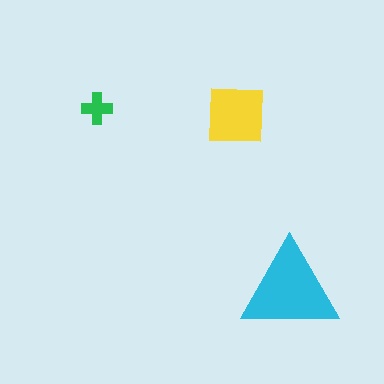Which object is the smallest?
The green cross.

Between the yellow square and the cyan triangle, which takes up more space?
The cyan triangle.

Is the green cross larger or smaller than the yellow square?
Smaller.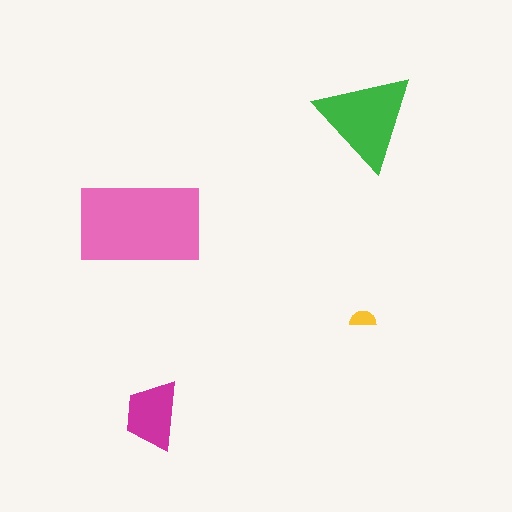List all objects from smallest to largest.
The yellow semicircle, the magenta trapezoid, the green triangle, the pink rectangle.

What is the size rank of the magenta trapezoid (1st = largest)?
3rd.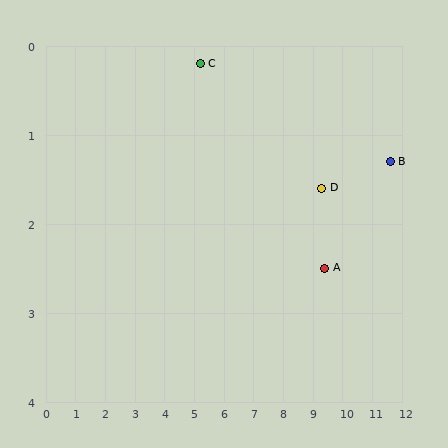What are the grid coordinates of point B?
Point B is at approximately (11.6, 1.3).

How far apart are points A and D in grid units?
Points A and D are about 0.9 grid units apart.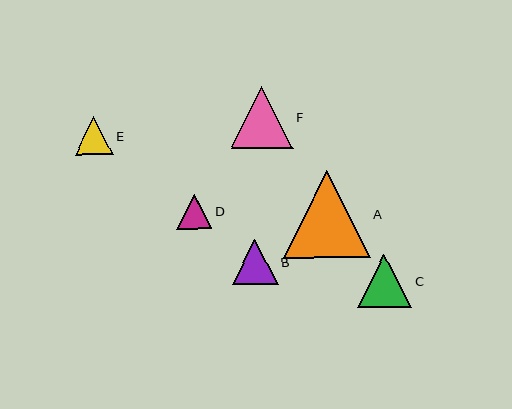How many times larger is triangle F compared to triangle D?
Triangle F is approximately 1.8 times the size of triangle D.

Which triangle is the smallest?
Triangle D is the smallest with a size of approximately 35 pixels.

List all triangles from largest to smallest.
From largest to smallest: A, F, C, B, E, D.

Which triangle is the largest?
Triangle A is the largest with a size of approximately 87 pixels.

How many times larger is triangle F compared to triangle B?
Triangle F is approximately 1.4 times the size of triangle B.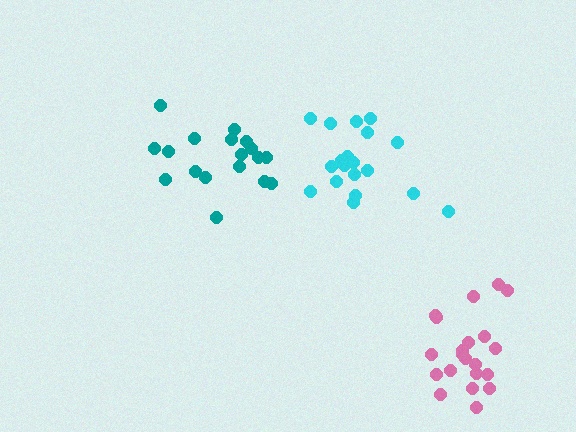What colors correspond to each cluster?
The clusters are colored: cyan, pink, teal.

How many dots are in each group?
Group 1: 19 dots, Group 2: 21 dots, Group 3: 18 dots (58 total).